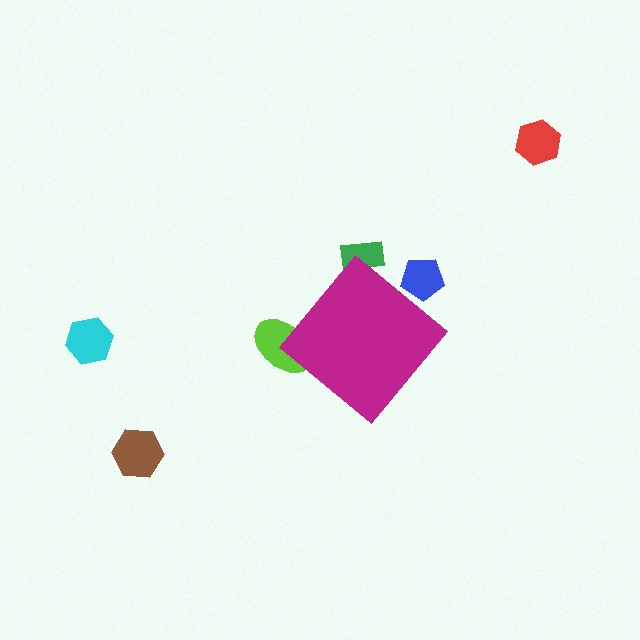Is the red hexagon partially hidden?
No, the red hexagon is fully visible.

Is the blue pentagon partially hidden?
Yes, the blue pentagon is partially hidden behind the magenta diamond.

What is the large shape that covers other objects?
A magenta diamond.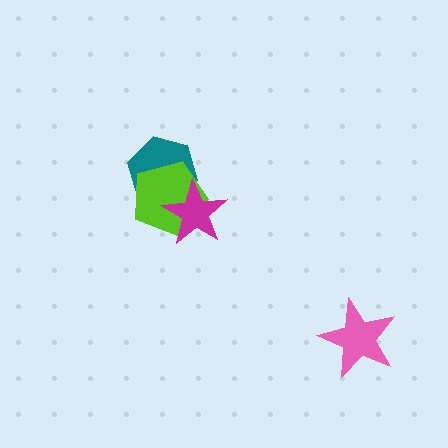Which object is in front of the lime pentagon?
The magenta star is in front of the lime pentagon.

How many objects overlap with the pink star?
0 objects overlap with the pink star.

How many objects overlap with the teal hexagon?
2 objects overlap with the teal hexagon.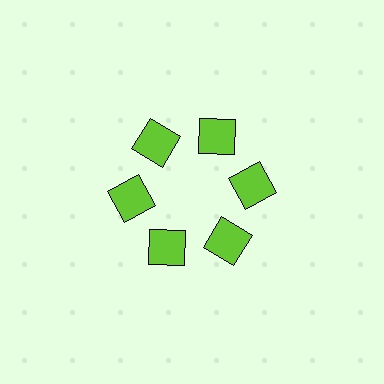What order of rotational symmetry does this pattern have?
This pattern has 6-fold rotational symmetry.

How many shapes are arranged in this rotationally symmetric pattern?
There are 6 shapes, arranged in 6 groups of 1.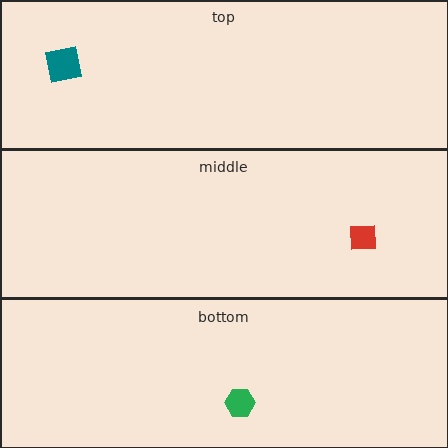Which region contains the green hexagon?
The bottom region.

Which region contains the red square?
The middle region.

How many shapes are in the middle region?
1.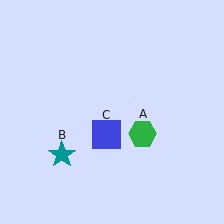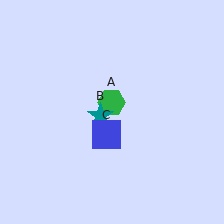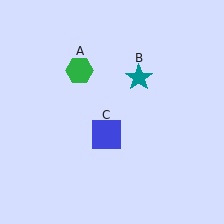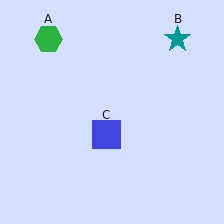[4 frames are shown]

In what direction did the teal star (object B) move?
The teal star (object B) moved up and to the right.